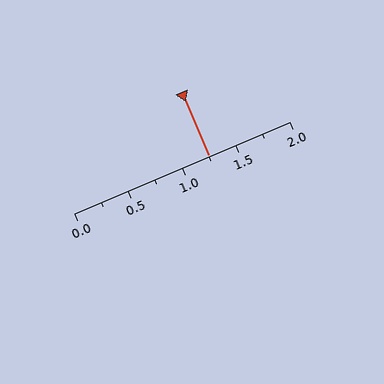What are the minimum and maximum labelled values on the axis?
The axis runs from 0.0 to 2.0.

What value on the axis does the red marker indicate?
The marker indicates approximately 1.25.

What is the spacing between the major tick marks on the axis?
The major ticks are spaced 0.5 apart.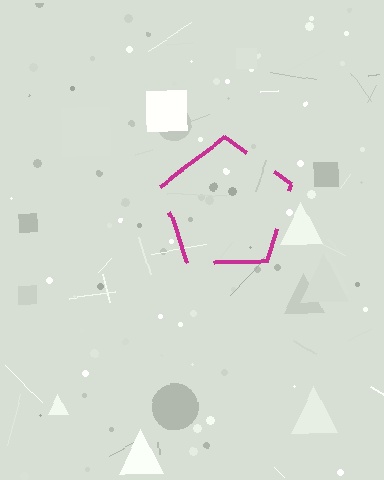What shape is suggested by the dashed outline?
The dashed outline suggests a pentagon.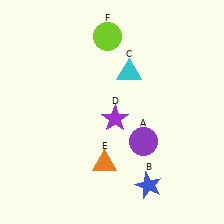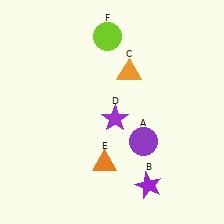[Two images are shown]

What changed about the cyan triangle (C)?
In Image 1, C is cyan. In Image 2, it changed to orange.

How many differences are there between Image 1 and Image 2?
There are 2 differences between the two images.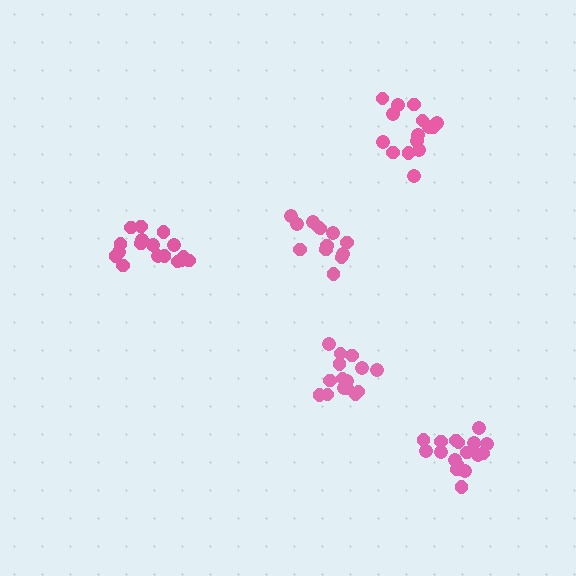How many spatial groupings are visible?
There are 5 spatial groupings.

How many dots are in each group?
Group 1: 13 dots, Group 2: 15 dots, Group 3: 17 dots, Group 4: 15 dots, Group 5: 17 dots (77 total).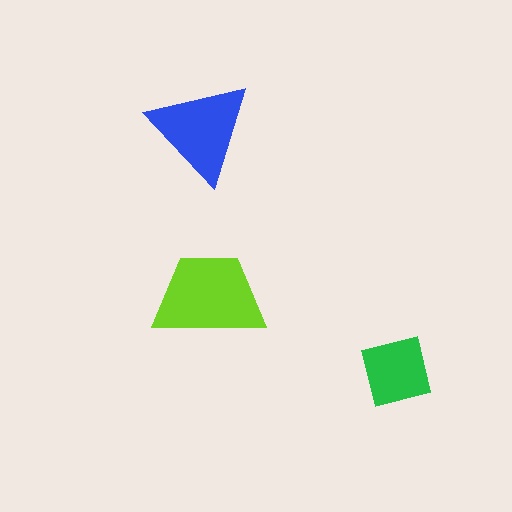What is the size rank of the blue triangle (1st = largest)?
2nd.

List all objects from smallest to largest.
The green square, the blue triangle, the lime trapezoid.